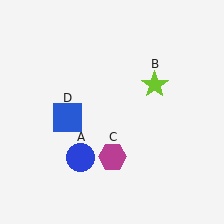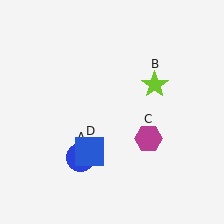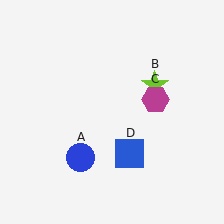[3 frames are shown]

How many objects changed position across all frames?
2 objects changed position: magenta hexagon (object C), blue square (object D).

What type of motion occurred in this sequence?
The magenta hexagon (object C), blue square (object D) rotated counterclockwise around the center of the scene.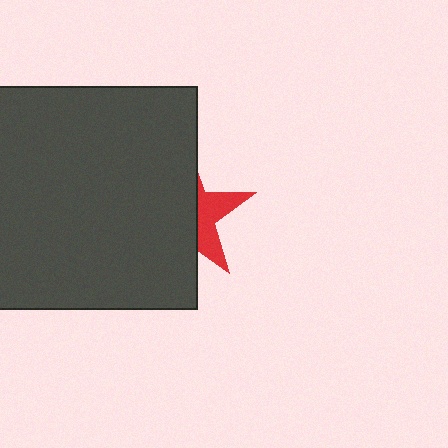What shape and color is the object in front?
The object in front is a dark gray square.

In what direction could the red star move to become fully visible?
The red star could move right. That would shift it out from behind the dark gray square entirely.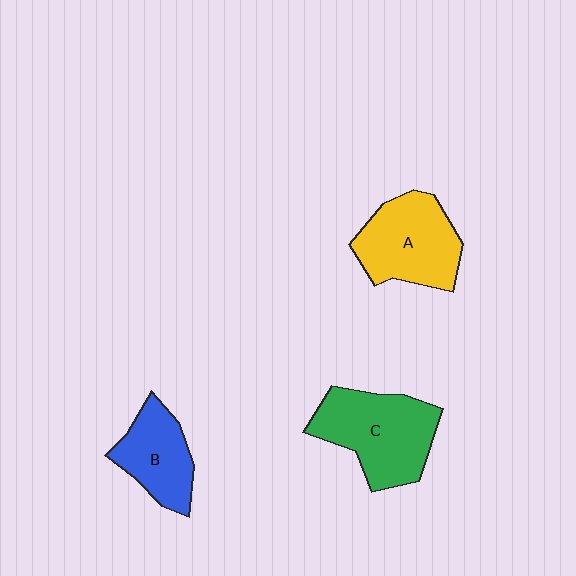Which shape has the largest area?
Shape C (green).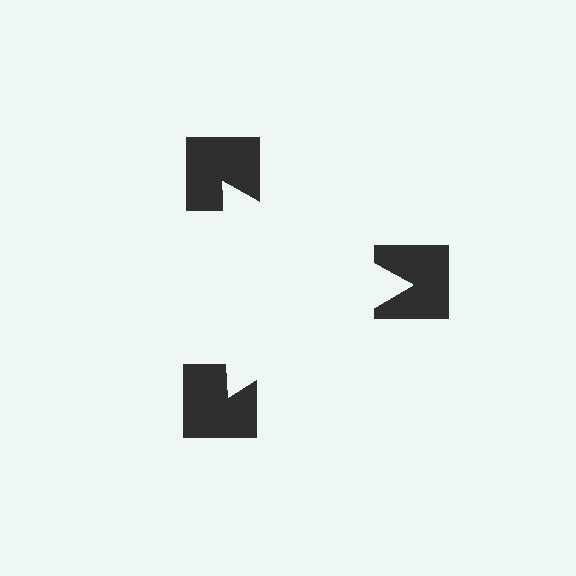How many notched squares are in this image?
There are 3 — one at each vertex of the illusory triangle.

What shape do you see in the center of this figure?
An illusory triangle — its edges are inferred from the aligned wedge cuts in the notched squares, not physically drawn.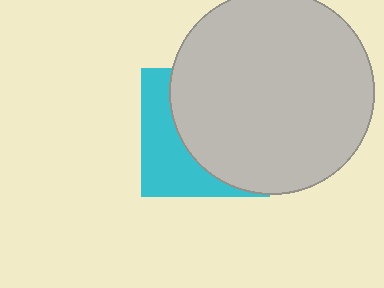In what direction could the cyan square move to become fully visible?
The cyan square could move left. That would shift it out from behind the light gray circle entirely.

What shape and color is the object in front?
The object in front is a light gray circle.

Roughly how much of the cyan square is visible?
A small part of it is visible (roughly 37%).